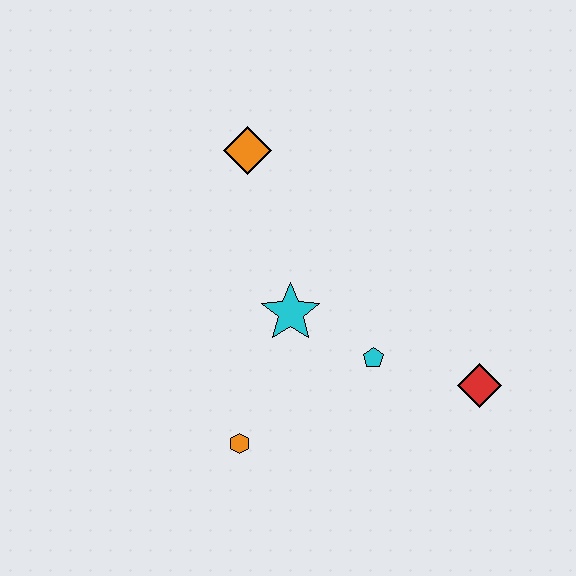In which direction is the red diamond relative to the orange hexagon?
The red diamond is to the right of the orange hexagon.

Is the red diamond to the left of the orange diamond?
No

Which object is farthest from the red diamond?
The orange diamond is farthest from the red diamond.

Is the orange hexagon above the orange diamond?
No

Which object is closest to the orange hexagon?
The cyan star is closest to the orange hexagon.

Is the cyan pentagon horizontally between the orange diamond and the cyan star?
No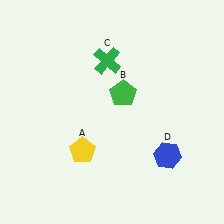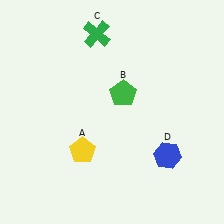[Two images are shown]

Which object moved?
The green cross (C) moved up.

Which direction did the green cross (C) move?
The green cross (C) moved up.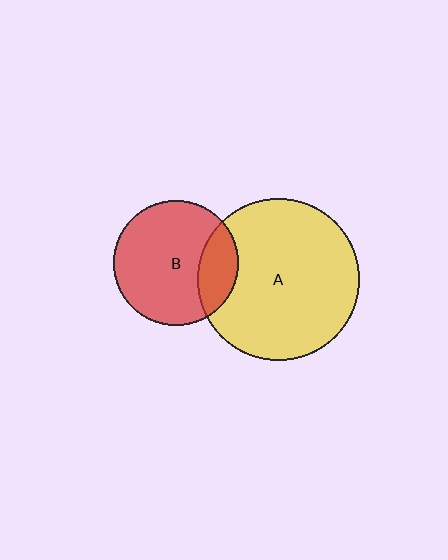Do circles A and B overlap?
Yes.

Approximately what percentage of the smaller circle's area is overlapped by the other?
Approximately 20%.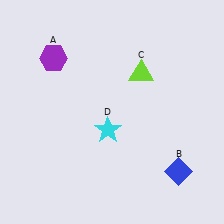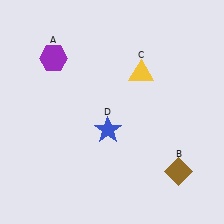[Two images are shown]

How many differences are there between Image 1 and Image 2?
There are 3 differences between the two images.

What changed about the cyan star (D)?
In Image 1, D is cyan. In Image 2, it changed to blue.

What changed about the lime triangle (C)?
In Image 1, C is lime. In Image 2, it changed to yellow.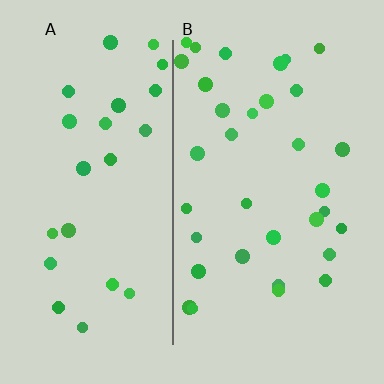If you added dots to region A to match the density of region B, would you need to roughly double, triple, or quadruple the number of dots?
Approximately double.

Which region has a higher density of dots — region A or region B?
B (the right).